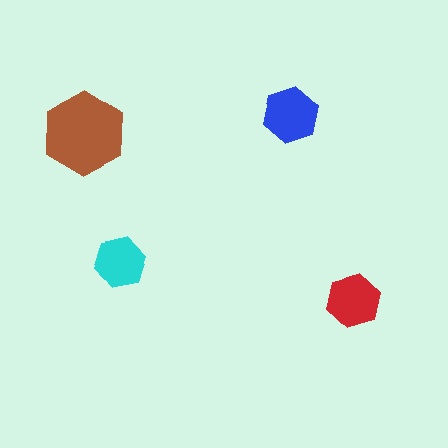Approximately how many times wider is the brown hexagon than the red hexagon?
About 1.5 times wider.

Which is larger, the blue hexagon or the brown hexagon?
The brown one.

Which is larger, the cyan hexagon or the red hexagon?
The red one.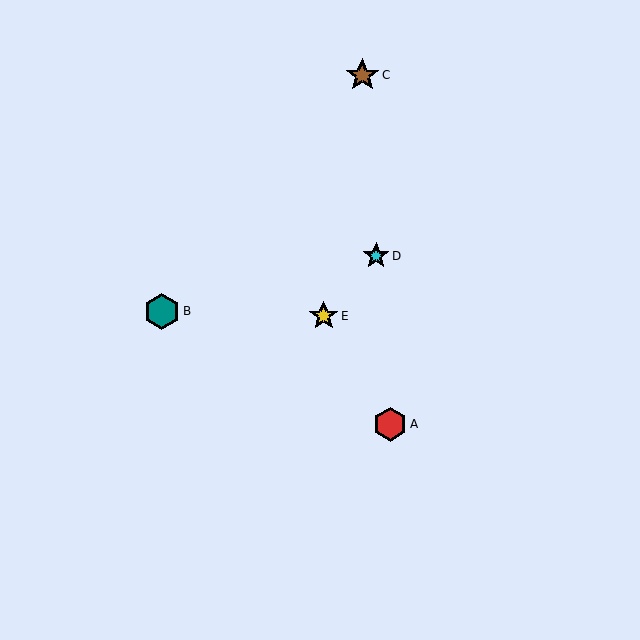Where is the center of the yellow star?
The center of the yellow star is at (324, 316).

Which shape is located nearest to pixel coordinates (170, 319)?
The teal hexagon (labeled B) at (162, 311) is nearest to that location.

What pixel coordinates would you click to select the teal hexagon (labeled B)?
Click at (162, 311) to select the teal hexagon B.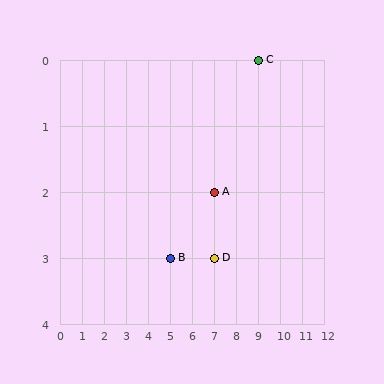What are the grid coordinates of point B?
Point B is at grid coordinates (5, 3).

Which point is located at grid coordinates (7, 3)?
Point D is at (7, 3).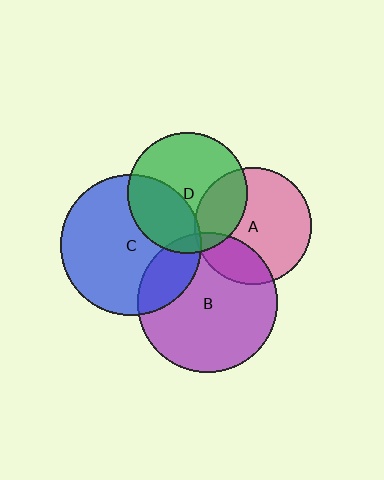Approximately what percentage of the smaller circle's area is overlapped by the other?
Approximately 10%.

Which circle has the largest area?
Circle C (blue).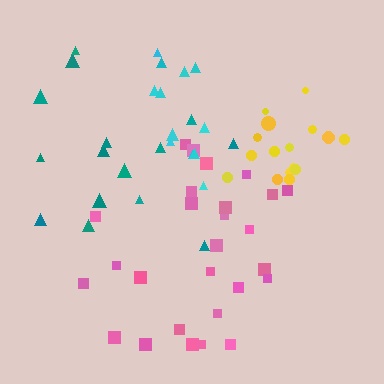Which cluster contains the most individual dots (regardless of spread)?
Pink (27).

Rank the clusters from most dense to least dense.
yellow, pink, cyan, teal.